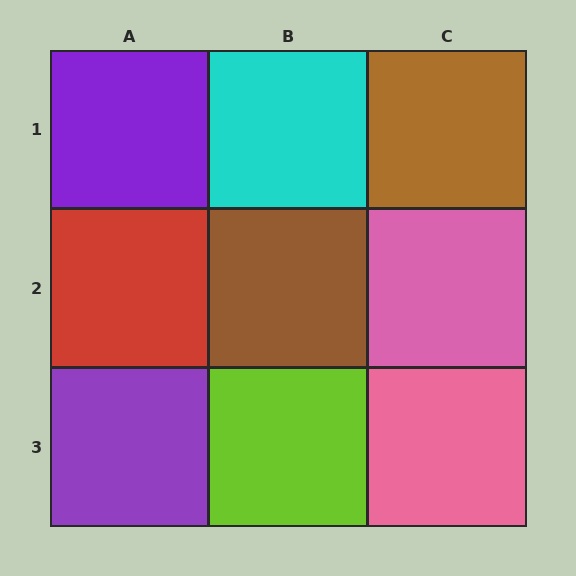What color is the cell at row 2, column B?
Brown.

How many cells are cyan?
1 cell is cyan.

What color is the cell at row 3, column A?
Purple.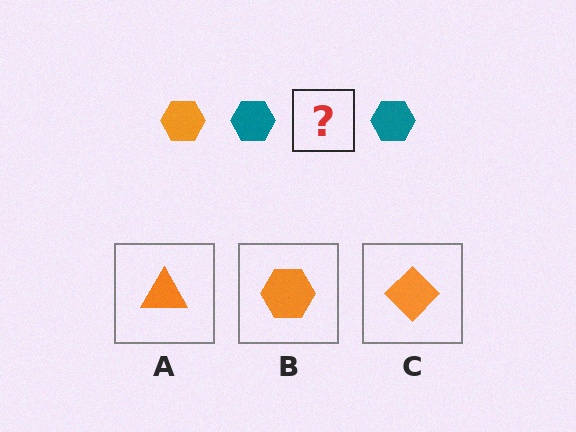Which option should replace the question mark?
Option B.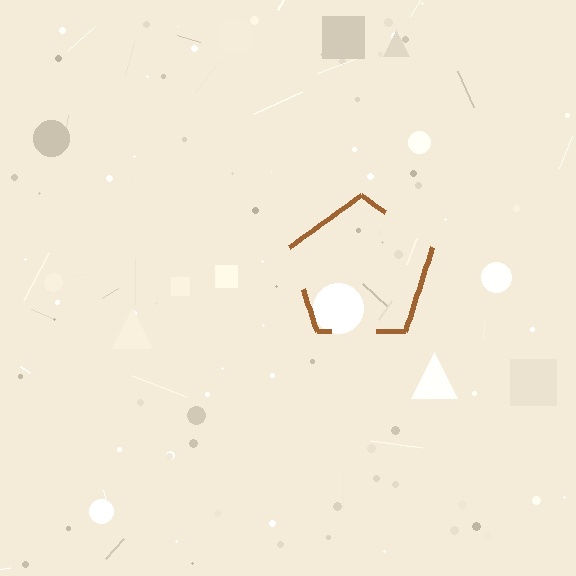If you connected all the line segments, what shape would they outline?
They would outline a pentagon.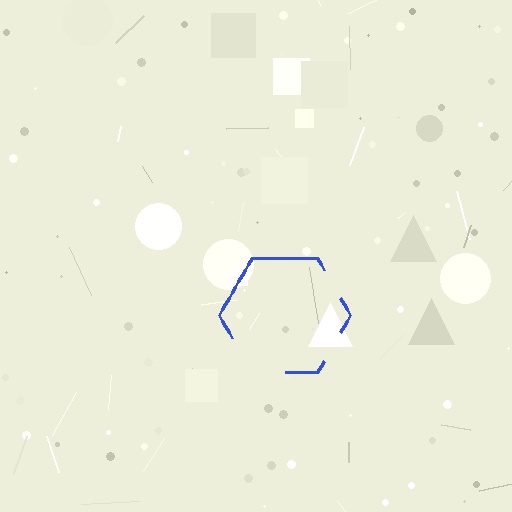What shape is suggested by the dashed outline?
The dashed outline suggests a hexagon.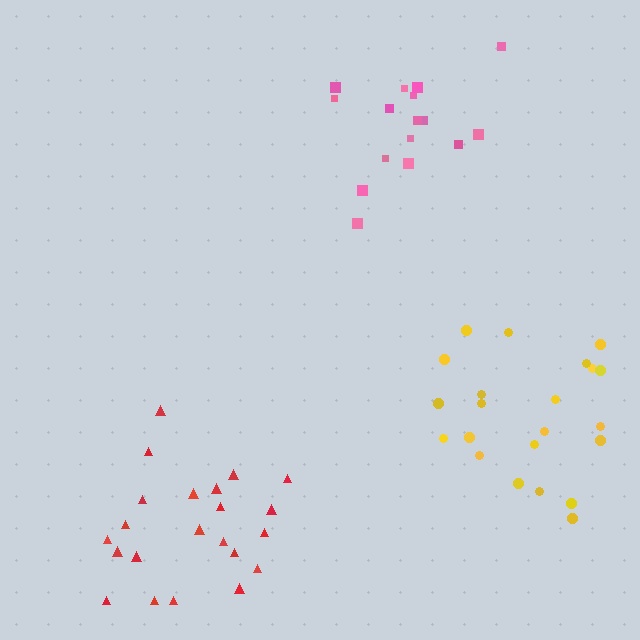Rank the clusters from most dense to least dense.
pink, yellow, red.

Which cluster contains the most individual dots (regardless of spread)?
Red (22).